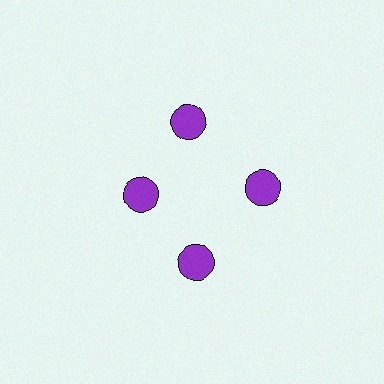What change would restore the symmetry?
The symmetry would be restored by moving it outward, back onto the ring so that all 4 circles sit at equal angles and equal distance from the center.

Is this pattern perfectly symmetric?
No. The 4 purple circles are arranged in a ring, but one element near the 9 o'clock position is pulled inward toward the center, breaking the 4-fold rotational symmetry.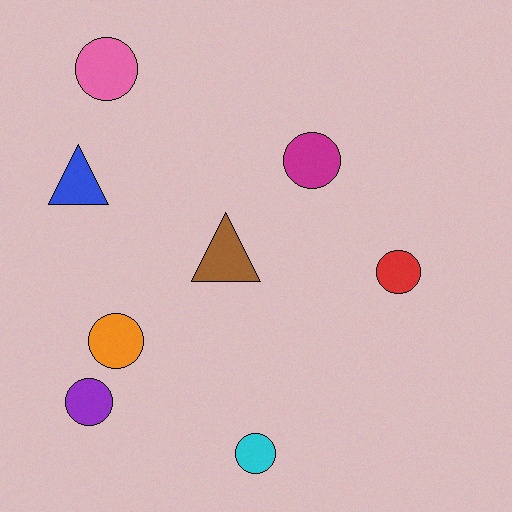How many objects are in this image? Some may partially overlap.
There are 8 objects.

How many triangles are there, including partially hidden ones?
There are 2 triangles.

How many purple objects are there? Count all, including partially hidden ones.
There is 1 purple object.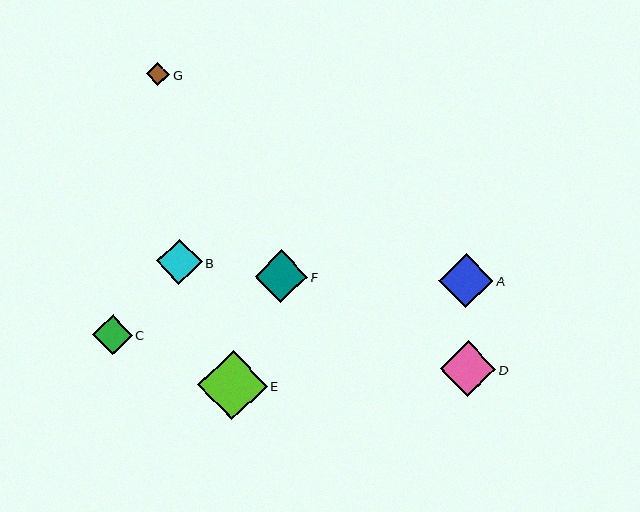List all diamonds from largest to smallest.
From largest to smallest: E, D, A, F, B, C, G.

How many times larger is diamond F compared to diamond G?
Diamond F is approximately 2.3 times the size of diamond G.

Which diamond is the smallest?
Diamond G is the smallest with a size of approximately 23 pixels.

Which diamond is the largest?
Diamond E is the largest with a size of approximately 69 pixels.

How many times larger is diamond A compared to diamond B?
Diamond A is approximately 1.2 times the size of diamond B.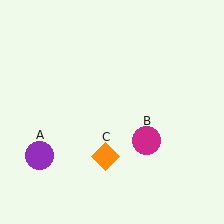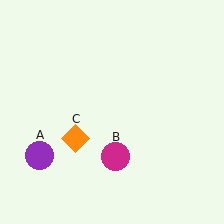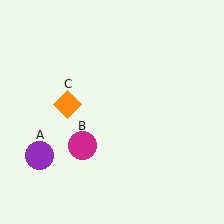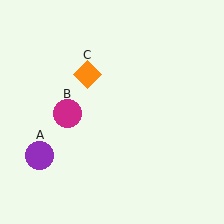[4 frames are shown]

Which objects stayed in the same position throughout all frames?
Purple circle (object A) remained stationary.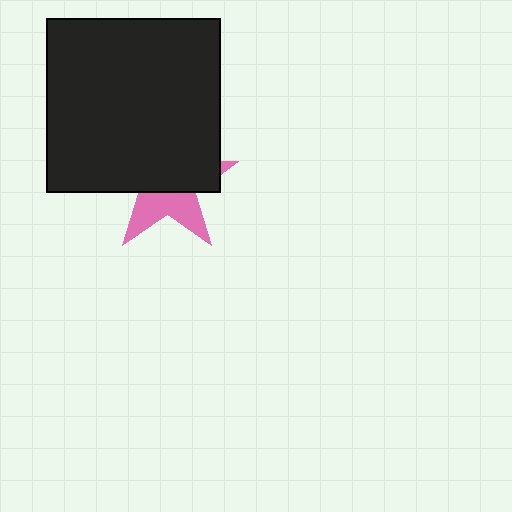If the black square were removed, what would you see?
You would see the complete pink star.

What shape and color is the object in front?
The object in front is a black square.